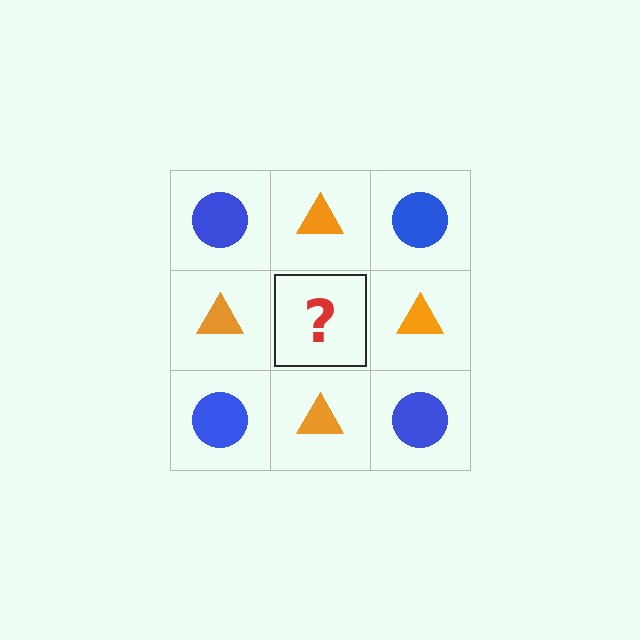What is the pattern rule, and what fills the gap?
The rule is that it alternates blue circle and orange triangle in a checkerboard pattern. The gap should be filled with a blue circle.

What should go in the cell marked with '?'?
The missing cell should contain a blue circle.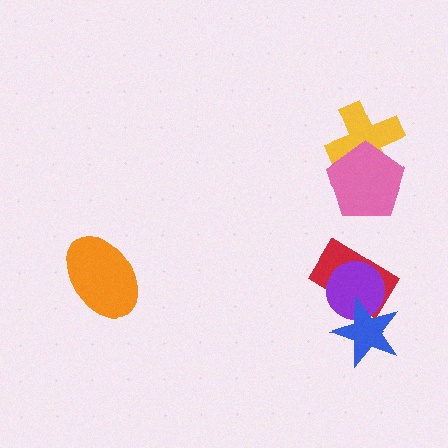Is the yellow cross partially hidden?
Yes, it is partially covered by another shape.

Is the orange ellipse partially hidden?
No, no other shape covers it.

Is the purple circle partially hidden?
Yes, it is partially covered by another shape.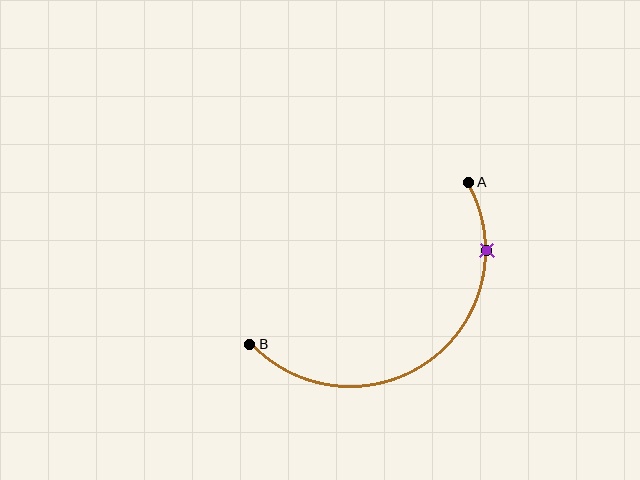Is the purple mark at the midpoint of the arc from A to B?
No. The purple mark lies on the arc but is closer to endpoint A. The arc midpoint would be at the point on the curve equidistant along the arc from both A and B.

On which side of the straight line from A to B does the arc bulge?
The arc bulges below and to the right of the straight line connecting A and B.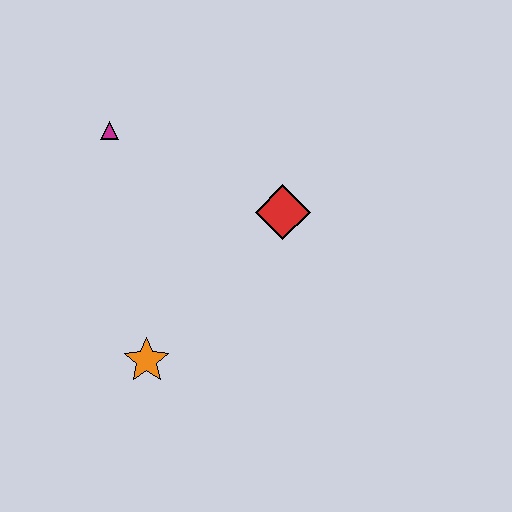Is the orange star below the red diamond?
Yes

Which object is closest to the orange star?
The red diamond is closest to the orange star.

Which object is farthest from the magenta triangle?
The orange star is farthest from the magenta triangle.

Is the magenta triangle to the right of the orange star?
No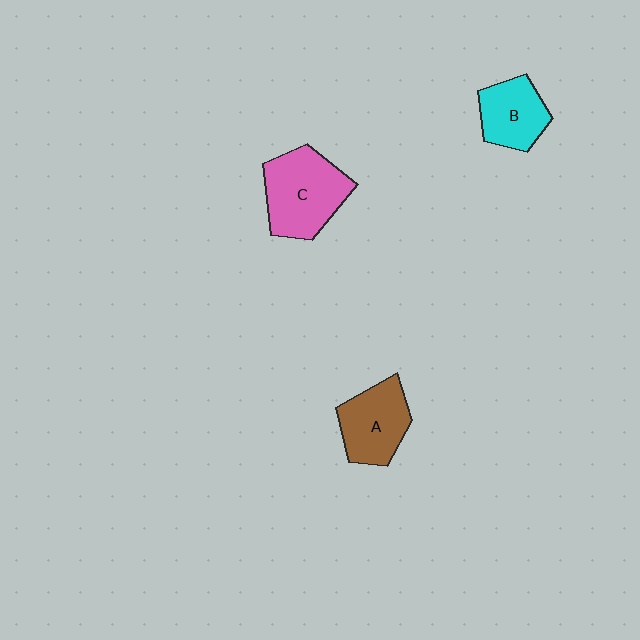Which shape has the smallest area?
Shape B (cyan).